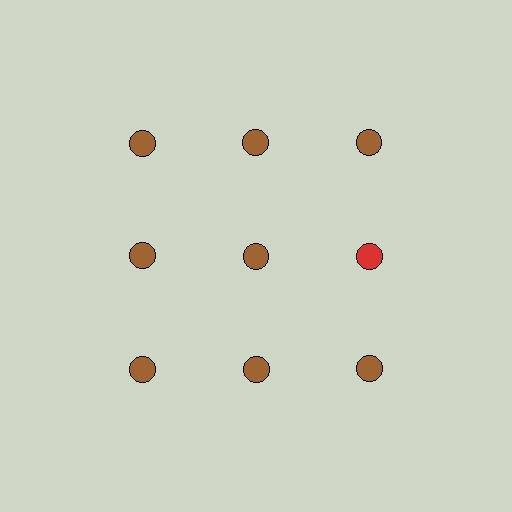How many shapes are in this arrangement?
There are 9 shapes arranged in a grid pattern.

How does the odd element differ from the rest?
It has a different color: red instead of brown.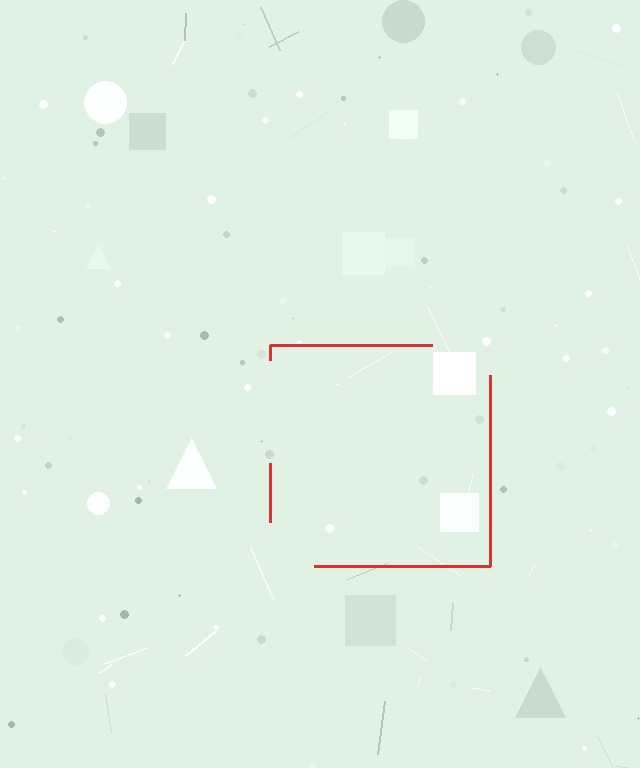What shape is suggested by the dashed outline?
The dashed outline suggests a square.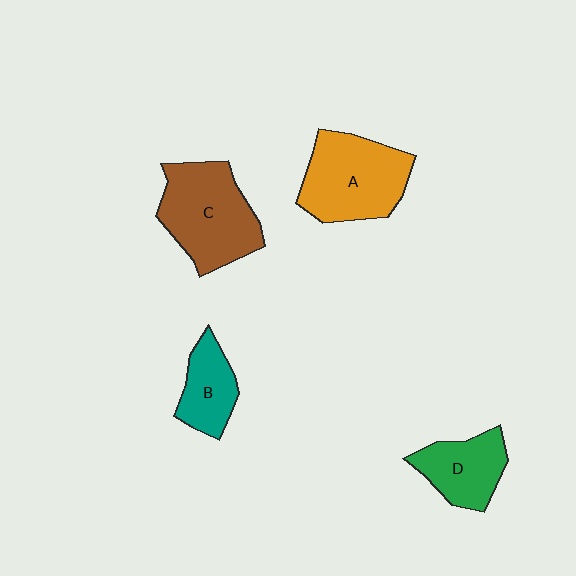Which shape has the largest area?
Shape C (brown).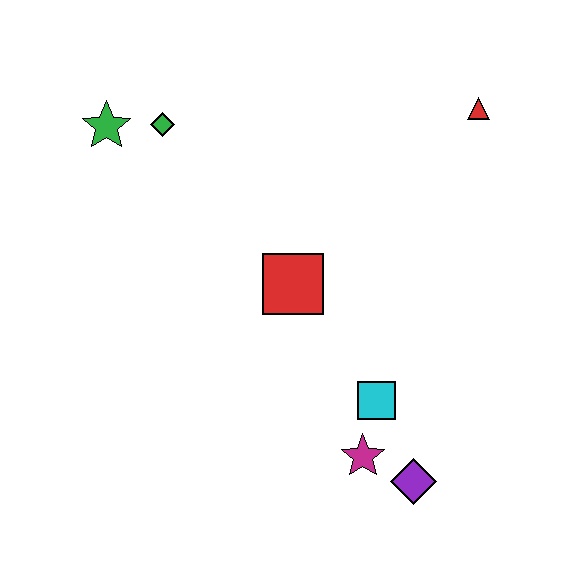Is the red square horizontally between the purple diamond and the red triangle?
No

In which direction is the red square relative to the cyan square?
The red square is above the cyan square.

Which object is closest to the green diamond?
The green star is closest to the green diamond.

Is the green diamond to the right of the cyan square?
No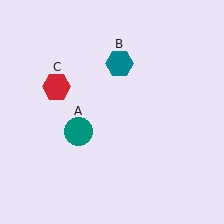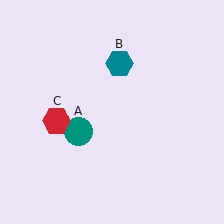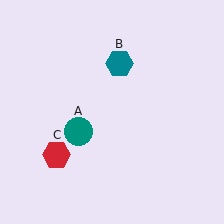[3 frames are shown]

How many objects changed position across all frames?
1 object changed position: red hexagon (object C).